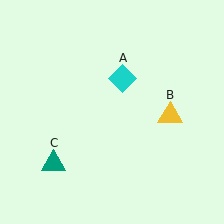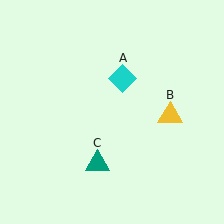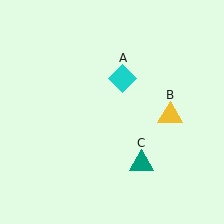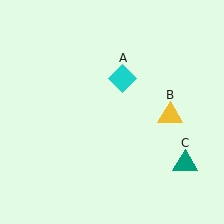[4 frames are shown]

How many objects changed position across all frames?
1 object changed position: teal triangle (object C).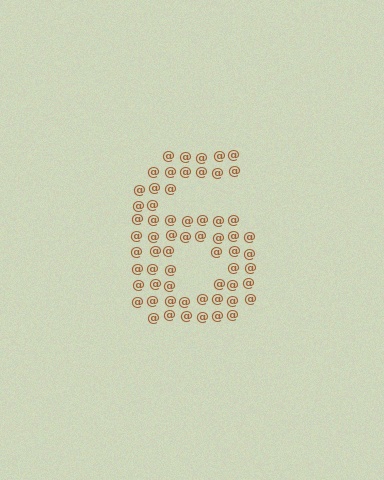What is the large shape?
The large shape is the digit 6.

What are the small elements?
The small elements are at signs.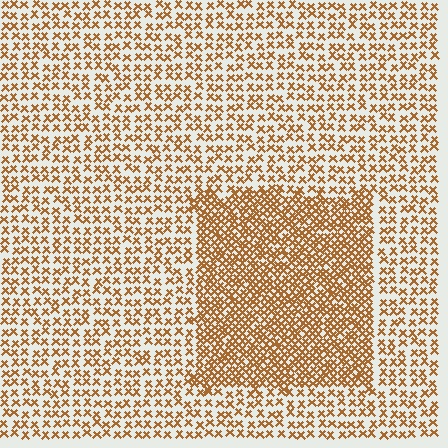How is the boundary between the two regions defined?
The boundary is defined by a change in element density (approximately 2.1x ratio). All elements are the same color, size, and shape.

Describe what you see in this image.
The image contains small brown elements arranged at two different densities. A rectangle-shaped region is visible where the elements are more densely packed than the surrounding area.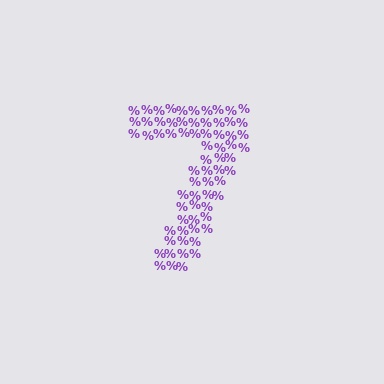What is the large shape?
The large shape is the digit 7.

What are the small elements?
The small elements are percent signs.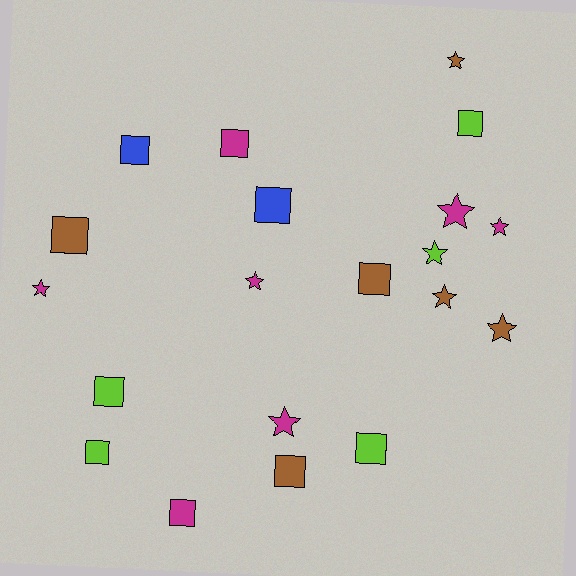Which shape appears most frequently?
Square, with 11 objects.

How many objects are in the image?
There are 20 objects.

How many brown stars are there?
There are 3 brown stars.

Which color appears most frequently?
Magenta, with 7 objects.